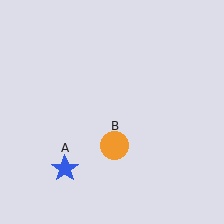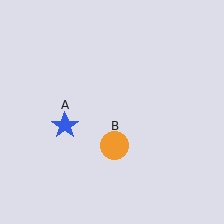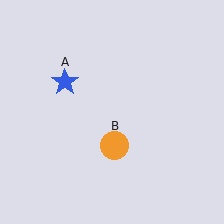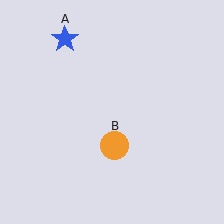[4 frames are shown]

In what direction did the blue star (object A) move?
The blue star (object A) moved up.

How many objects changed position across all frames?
1 object changed position: blue star (object A).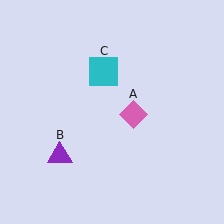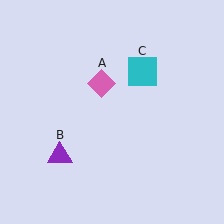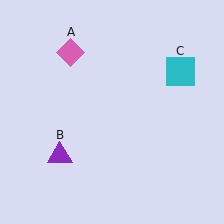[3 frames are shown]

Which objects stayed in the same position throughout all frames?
Purple triangle (object B) remained stationary.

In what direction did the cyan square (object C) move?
The cyan square (object C) moved right.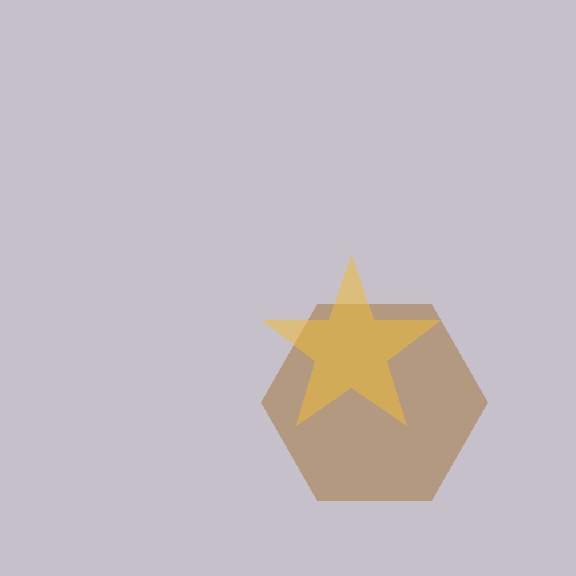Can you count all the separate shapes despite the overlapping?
Yes, there are 2 separate shapes.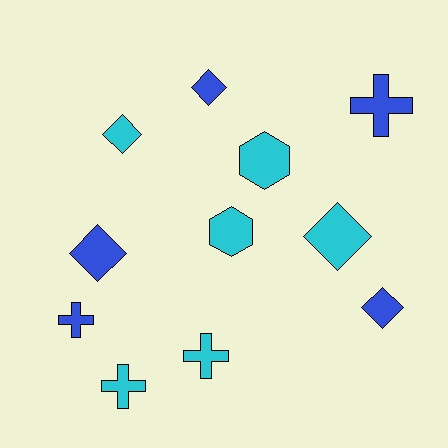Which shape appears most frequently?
Diamond, with 5 objects.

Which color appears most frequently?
Cyan, with 6 objects.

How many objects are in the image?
There are 11 objects.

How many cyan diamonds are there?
There are 2 cyan diamonds.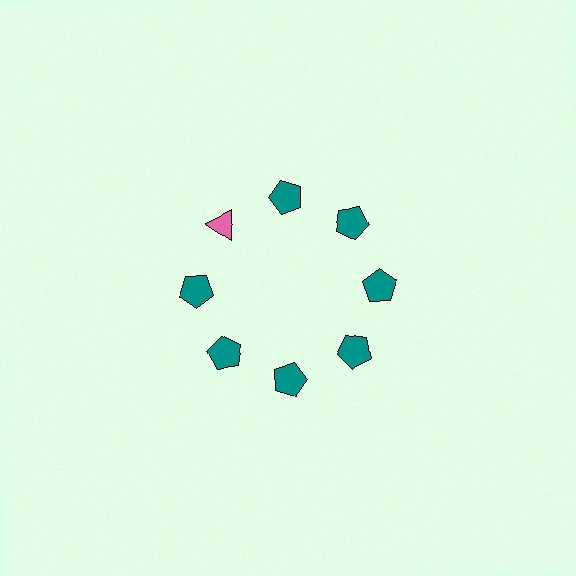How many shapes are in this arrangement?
There are 8 shapes arranged in a ring pattern.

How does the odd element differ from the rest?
It differs in both color (pink instead of teal) and shape (triangle instead of pentagon).